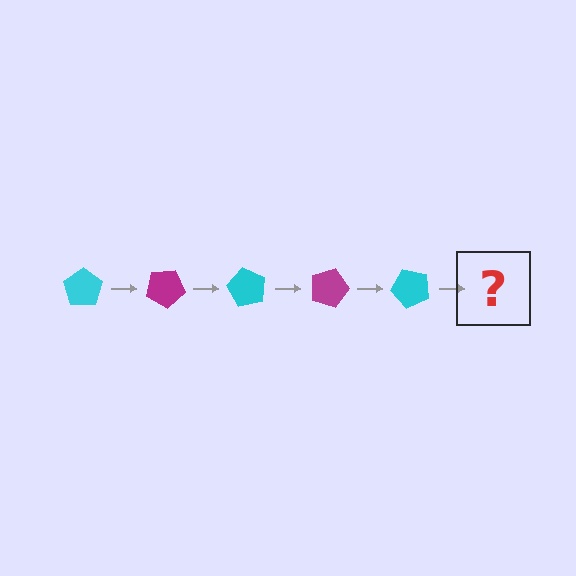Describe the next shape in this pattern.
It should be a magenta pentagon, rotated 150 degrees from the start.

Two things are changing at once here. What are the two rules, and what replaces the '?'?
The two rules are that it rotates 30 degrees each step and the color cycles through cyan and magenta. The '?' should be a magenta pentagon, rotated 150 degrees from the start.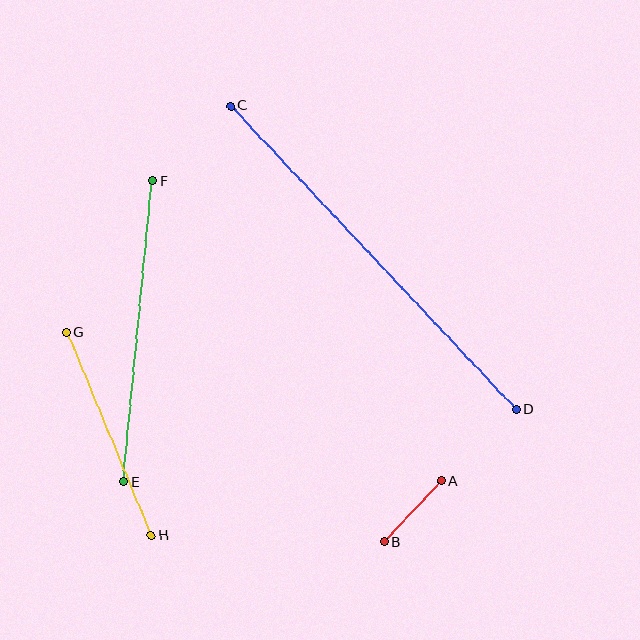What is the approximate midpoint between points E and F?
The midpoint is at approximately (138, 331) pixels.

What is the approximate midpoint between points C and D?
The midpoint is at approximately (374, 258) pixels.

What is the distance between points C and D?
The distance is approximately 417 pixels.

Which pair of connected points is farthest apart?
Points C and D are farthest apart.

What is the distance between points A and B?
The distance is approximately 83 pixels.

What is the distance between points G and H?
The distance is approximately 220 pixels.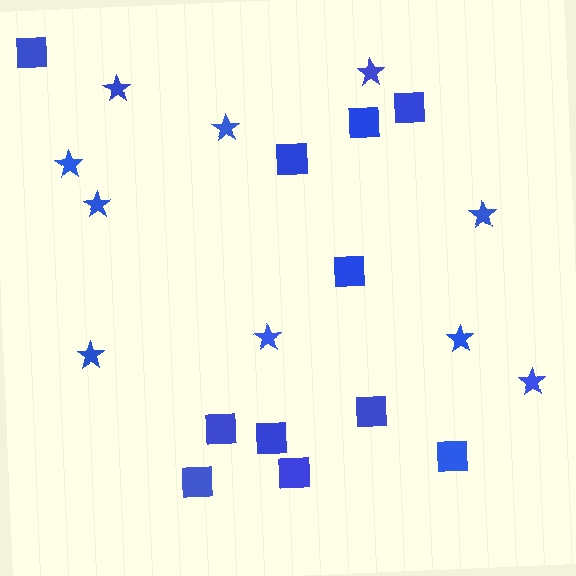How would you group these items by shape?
There are 2 groups: one group of stars (10) and one group of squares (11).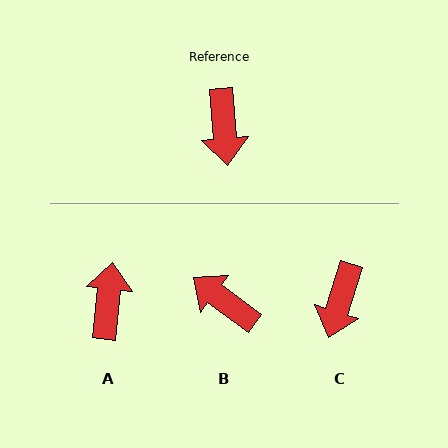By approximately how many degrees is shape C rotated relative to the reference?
Approximately 22 degrees clockwise.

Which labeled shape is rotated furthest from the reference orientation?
A, about 169 degrees away.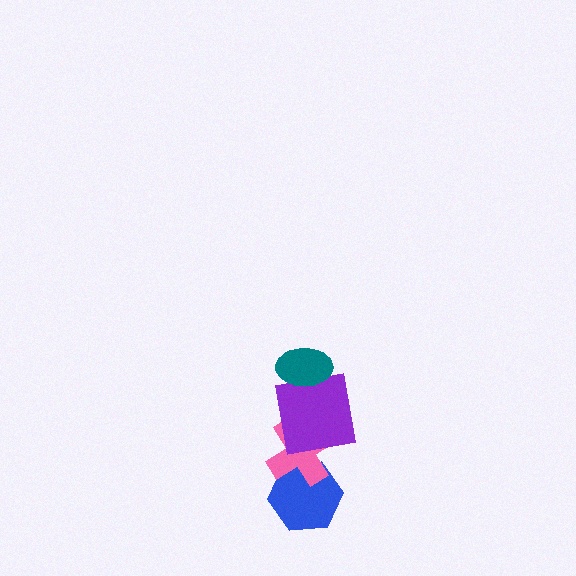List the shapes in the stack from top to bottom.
From top to bottom: the teal ellipse, the purple square, the pink cross, the blue hexagon.